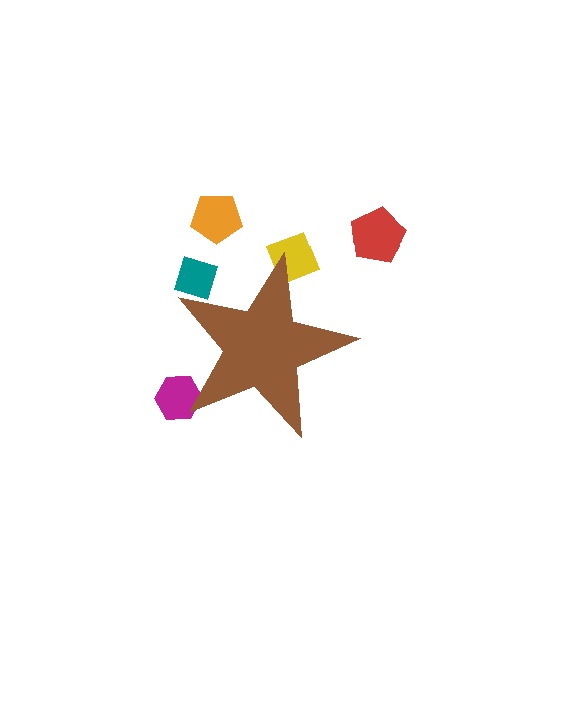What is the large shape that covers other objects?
A brown star.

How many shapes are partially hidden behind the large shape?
3 shapes are partially hidden.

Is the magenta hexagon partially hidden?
Yes, the magenta hexagon is partially hidden behind the brown star.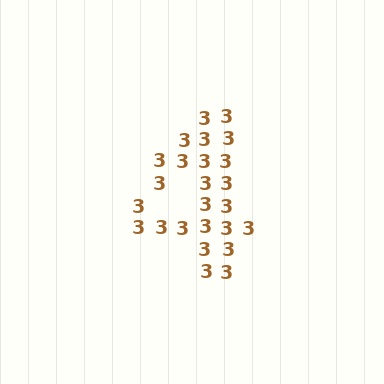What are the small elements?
The small elements are digit 3's.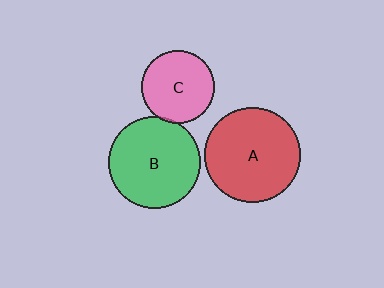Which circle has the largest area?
Circle A (red).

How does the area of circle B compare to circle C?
Approximately 1.6 times.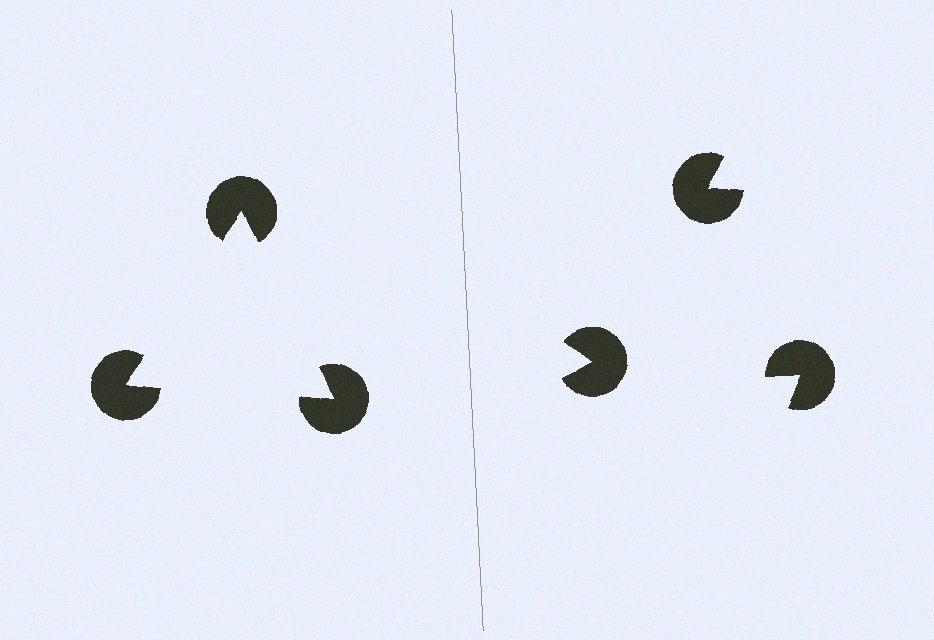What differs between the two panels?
The pac-man discs are positioned identically on both sides; only the wedge orientations differ. On the left they align to a triangle; on the right they are misaligned.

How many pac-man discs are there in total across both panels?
6 — 3 on each side.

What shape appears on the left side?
An illusory triangle.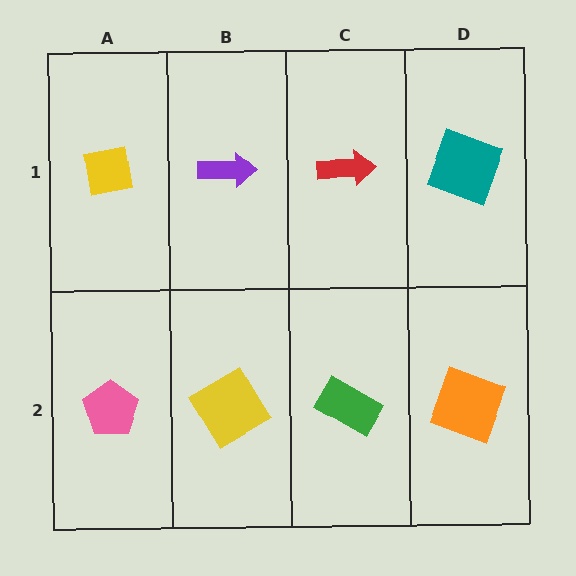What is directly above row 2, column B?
A purple arrow.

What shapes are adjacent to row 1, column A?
A pink pentagon (row 2, column A), a purple arrow (row 1, column B).